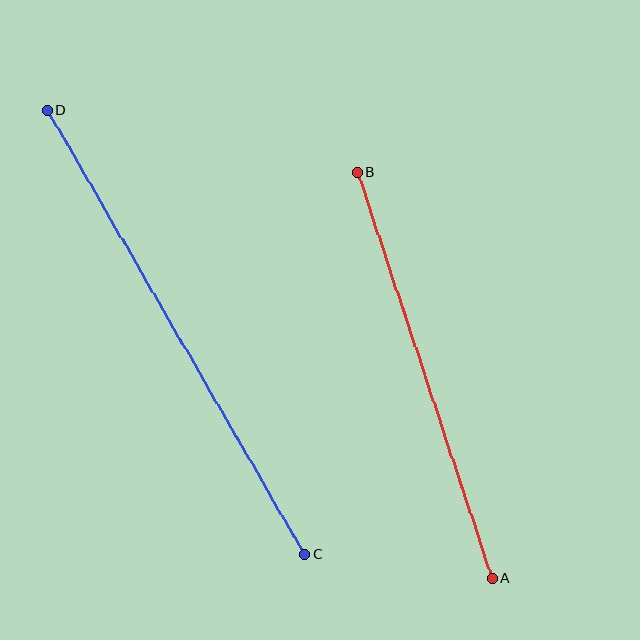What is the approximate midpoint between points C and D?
The midpoint is at approximately (176, 332) pixels.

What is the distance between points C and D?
The distance is approximately 513 pixels.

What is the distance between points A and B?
The distance is approximately 427 pixels.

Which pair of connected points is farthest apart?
Points C and D are farthest apart.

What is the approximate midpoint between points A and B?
The midpoint is at approximately (425, 375) pixels.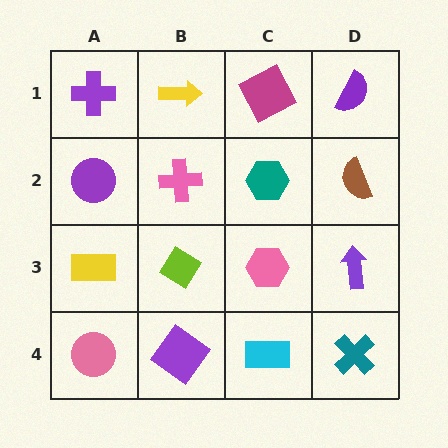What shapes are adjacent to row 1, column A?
A purple circle (row 2, column A), a yellow arrow (row 1, column B).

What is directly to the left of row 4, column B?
A pink circle.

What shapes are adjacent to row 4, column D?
A purple arrow (row 3, column D), a cyan rectangle (row 4, column C).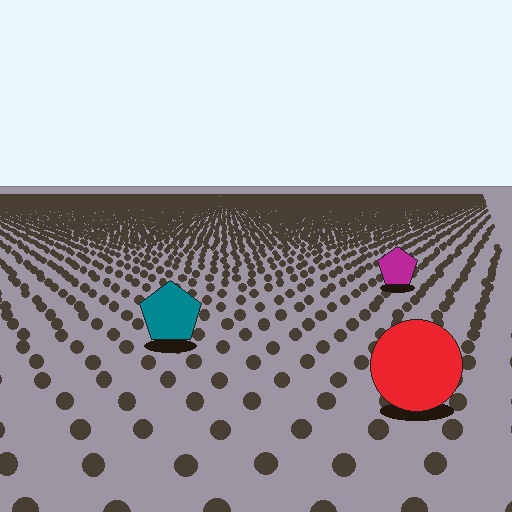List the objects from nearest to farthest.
From nearest to farthest: the red circle, the teal pentagon, the magenta pentagon.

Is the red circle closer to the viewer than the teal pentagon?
Yes. The red circle is closer — you can tell from the texture gradient: the ground texture is coarser near it.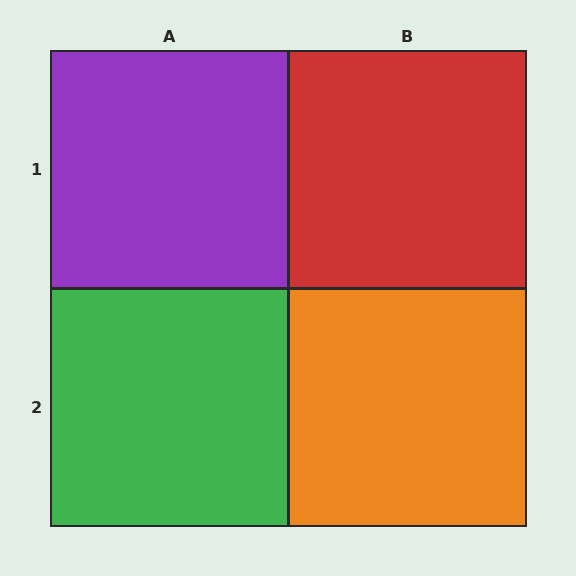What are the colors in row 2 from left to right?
Green, orange.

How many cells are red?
1 cell is red.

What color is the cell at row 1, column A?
Purple.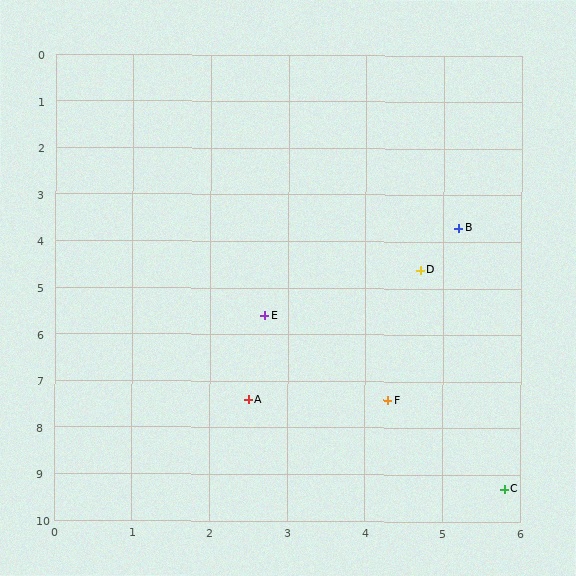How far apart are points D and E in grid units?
Points D and E are about 2.2 grid units apart.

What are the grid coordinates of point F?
Point F is at approximately (4.3, 7.4).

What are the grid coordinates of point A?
Point A is at approximately (2.5, 7.4).